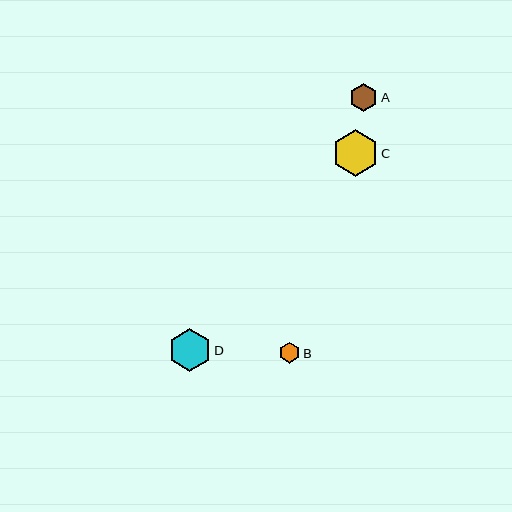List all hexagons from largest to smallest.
From largest to smallest: C, D, A, B.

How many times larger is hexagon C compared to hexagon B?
Hexagon C is approximately 2.2 times the size of hexagon B.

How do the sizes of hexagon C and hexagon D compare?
Hexagon C and hexagon D are approximately the same size.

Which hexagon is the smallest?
Hexagon B is the smallest with a size of approximately 21 pixels.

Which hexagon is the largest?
Hexagon C is the largest with a size of approximately 46 pixels.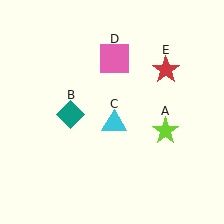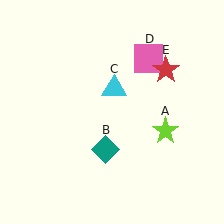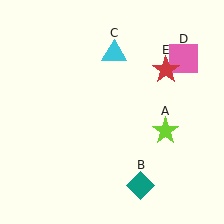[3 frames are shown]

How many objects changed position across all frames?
3 objects changed position: teal diamond (object B), cyan triangle (object C), pink square (object D).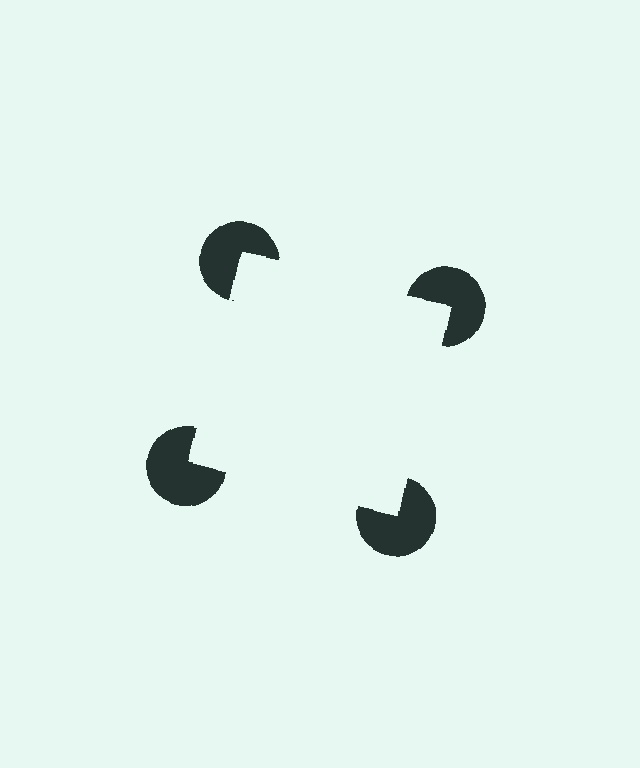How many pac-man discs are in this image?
There are 4 — one at each vertex of the illusory square.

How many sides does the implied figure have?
4 sides.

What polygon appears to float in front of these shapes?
An illusory square — its edges are inferred from the aligned wedge cuts in the pac-man discs, not physically drawn.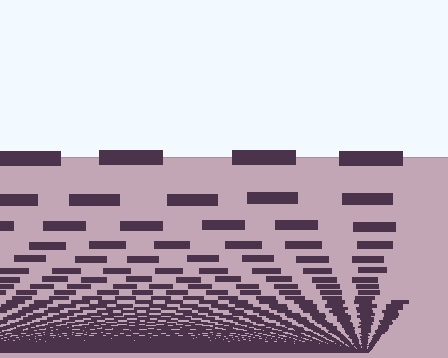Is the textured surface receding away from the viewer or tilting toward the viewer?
The surface appears to tilt toward the viewer. Texture elements get larger and sparser toward the top.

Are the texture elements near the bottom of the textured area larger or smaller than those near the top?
Smaller. The gradient is inverted — elements near the bottom are smaller and denser.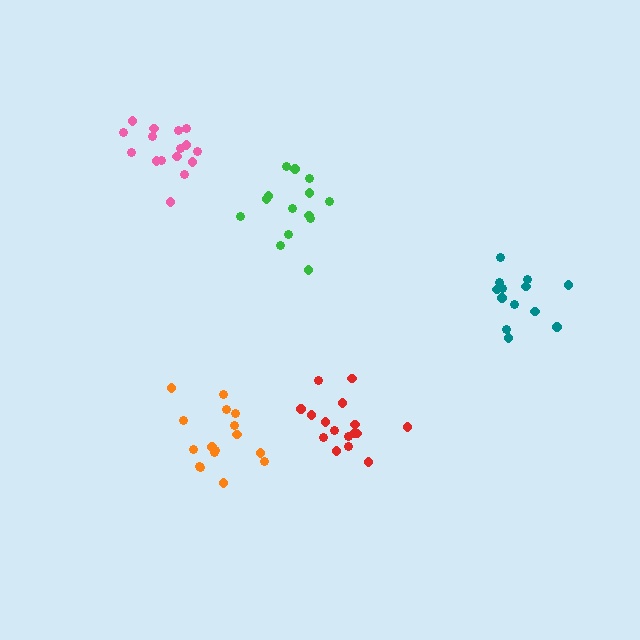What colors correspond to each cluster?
The clusters are colored: teal, orange, green, red, pink.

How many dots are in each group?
Group 1: 13 dots, Group 2: 16 dots, Group 3: 14 dots, Group 4: 16 dots, Group 5: 16 dots (75 total).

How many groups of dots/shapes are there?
There are 5 groups.